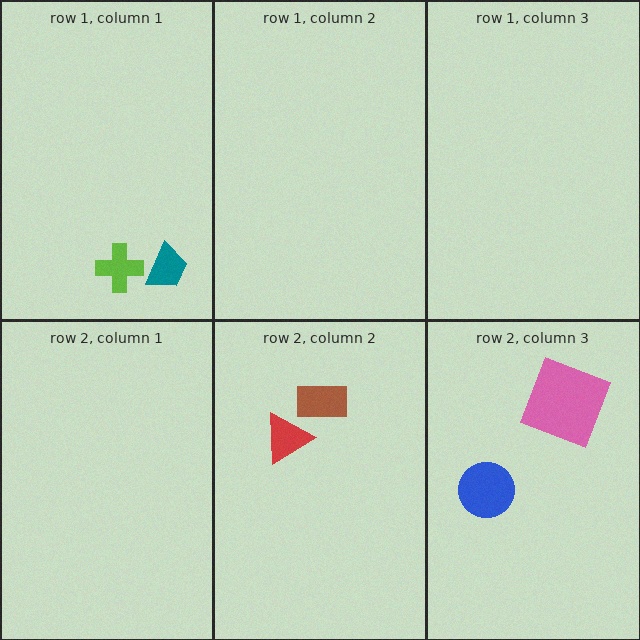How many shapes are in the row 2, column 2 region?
2.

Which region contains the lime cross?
The row 1, column 1 region.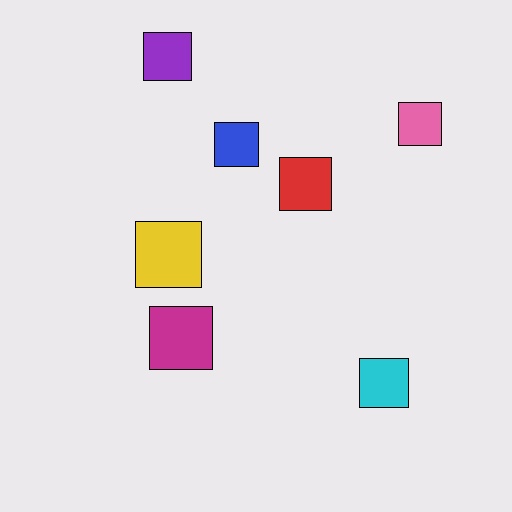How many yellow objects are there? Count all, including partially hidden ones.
There is 1 yellow object.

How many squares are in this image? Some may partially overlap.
There are 7 squares.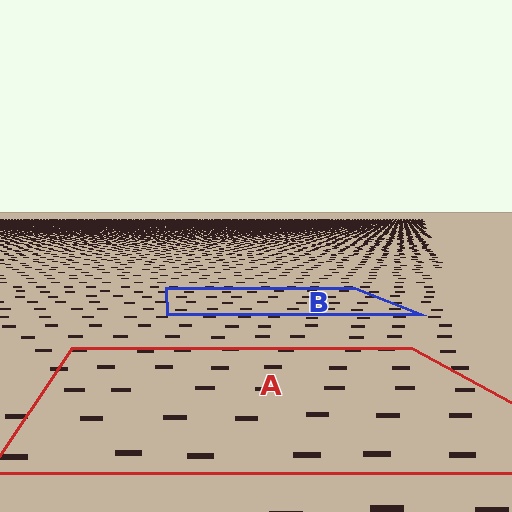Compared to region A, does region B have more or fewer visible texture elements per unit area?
Region B has more texture elements per unit area — they are packed more densely because it is farther away.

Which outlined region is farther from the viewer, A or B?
Region B is farther from the viewer — the texture elements inside it appear smaller and more densely packed.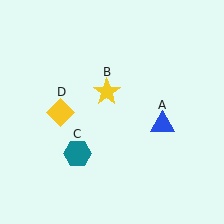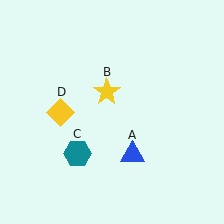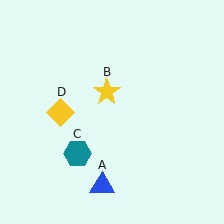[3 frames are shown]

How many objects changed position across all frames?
1 object changed position: blue triangle (object A).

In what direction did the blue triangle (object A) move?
The blue triangle (object A) moved down and to the left.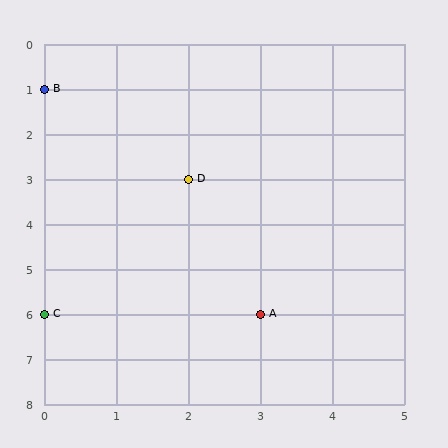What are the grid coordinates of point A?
Point A is at grid coordinates (3, 6).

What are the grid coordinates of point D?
Point D is at grid coordinates (2, 3).